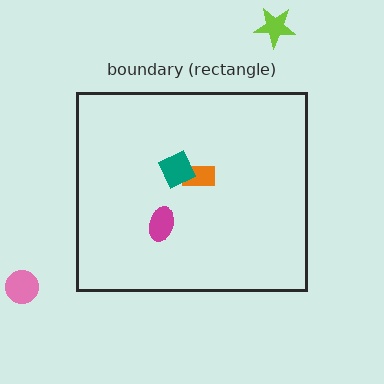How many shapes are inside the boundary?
3 inside, 2 outside.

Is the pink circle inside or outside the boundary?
Outside.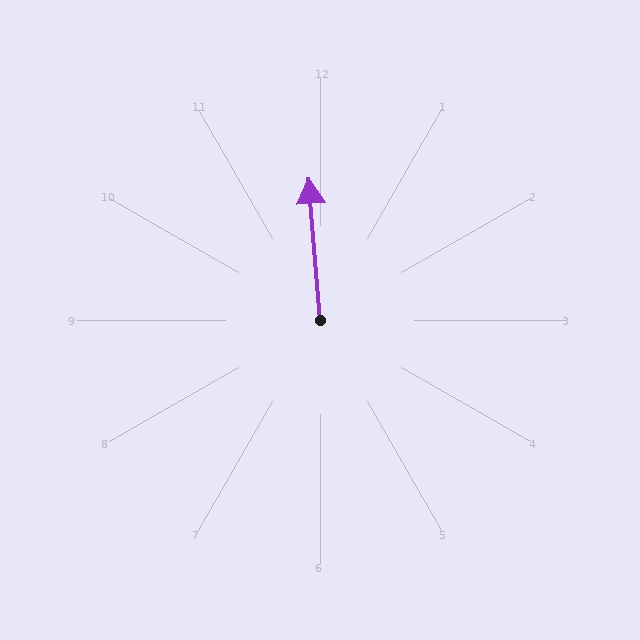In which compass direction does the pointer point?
North.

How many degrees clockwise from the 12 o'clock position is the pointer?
Approximately 356 degrees.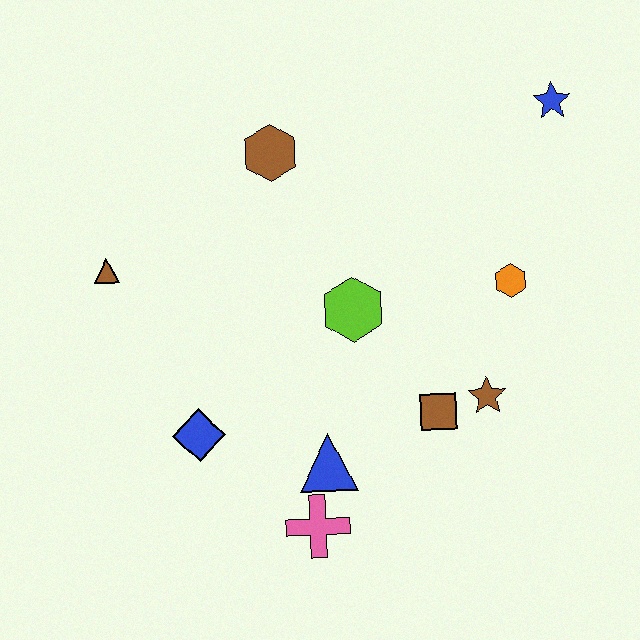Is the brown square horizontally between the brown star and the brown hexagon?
Yes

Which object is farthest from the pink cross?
The blue star is farthest from the pink cross.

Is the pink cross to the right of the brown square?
No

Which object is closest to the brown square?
The brown star is closest to the brown square.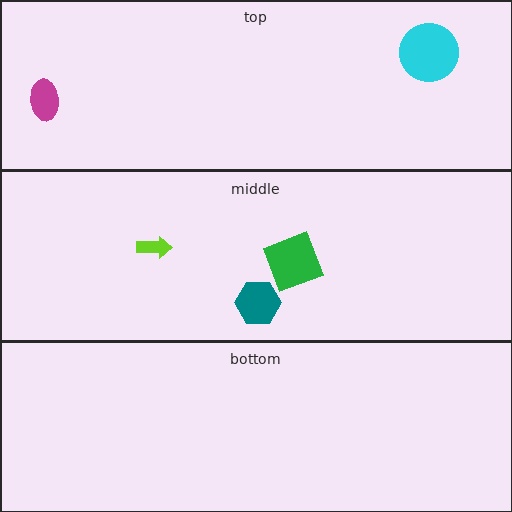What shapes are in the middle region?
The teal hexagon, the green square, the lime arrow.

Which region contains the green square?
The middle region.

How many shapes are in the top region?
2.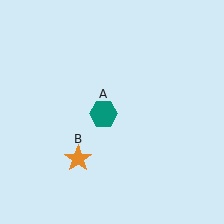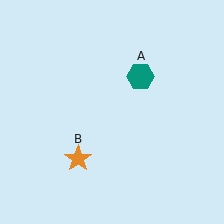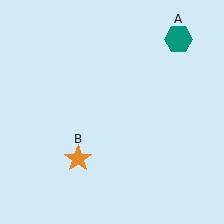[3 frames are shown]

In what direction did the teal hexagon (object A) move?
The teal hexagon (object A) moved up and to the right.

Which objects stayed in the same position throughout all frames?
Orange star (object B) remained stationary.